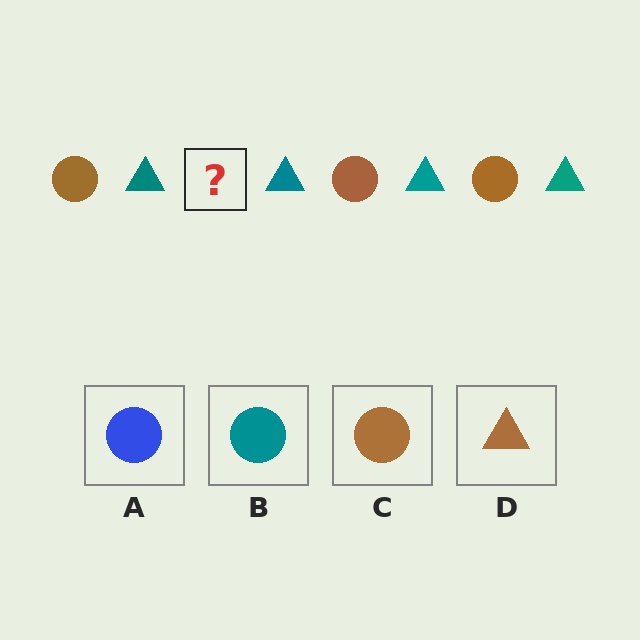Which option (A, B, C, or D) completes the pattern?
C.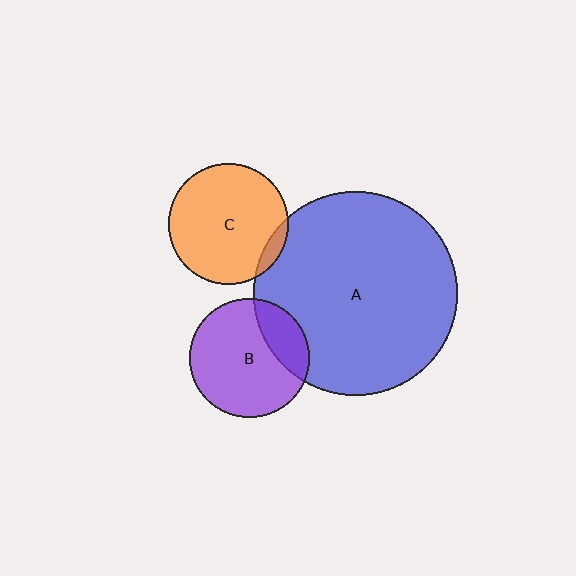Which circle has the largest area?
Circle A (blue).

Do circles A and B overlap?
Yes.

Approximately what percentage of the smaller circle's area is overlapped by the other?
Approximately 25%.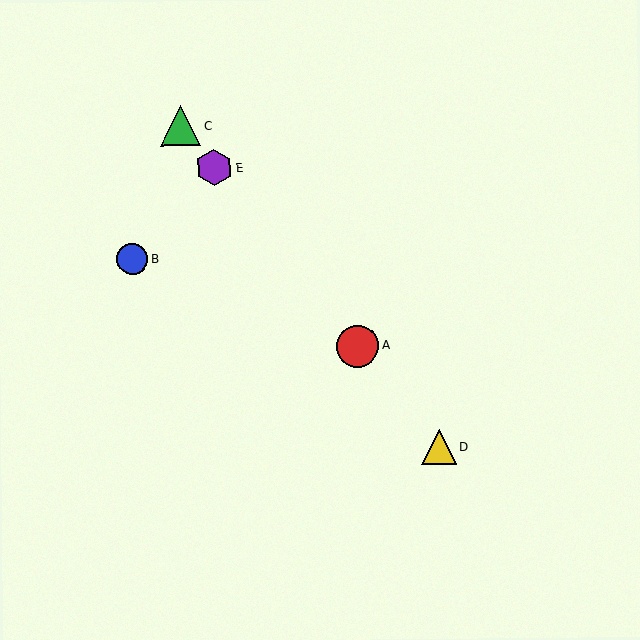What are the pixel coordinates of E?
Object E is at (214, 168).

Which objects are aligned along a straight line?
Objects A, C, D, E are aligned along a straight line.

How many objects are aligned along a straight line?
4 objects (A, C, D, E) are aligned along a straight line.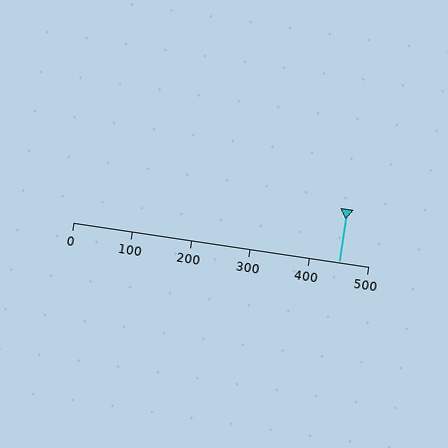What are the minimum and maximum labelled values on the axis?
The axis runs from 0 to 500.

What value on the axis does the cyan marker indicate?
The marker indicates approximately 450.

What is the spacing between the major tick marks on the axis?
The major ticks are spaced 100 apart.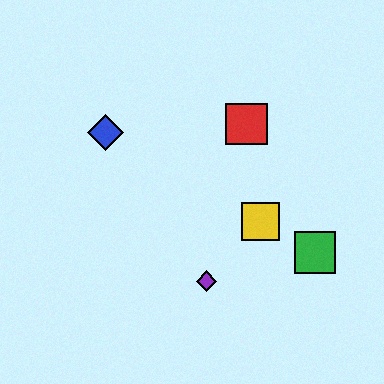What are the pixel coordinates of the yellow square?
The yellow square is at (261, 221).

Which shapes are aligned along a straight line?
The blue diamond, the green square, the yellow square are aligned along a straight line.